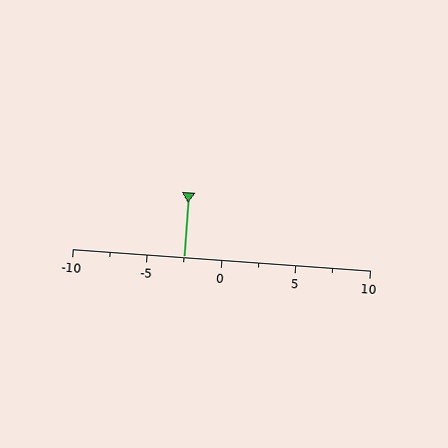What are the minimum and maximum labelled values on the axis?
The axis runs from -10 to 10.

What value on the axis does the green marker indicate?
The marker indicates approximately -2.5.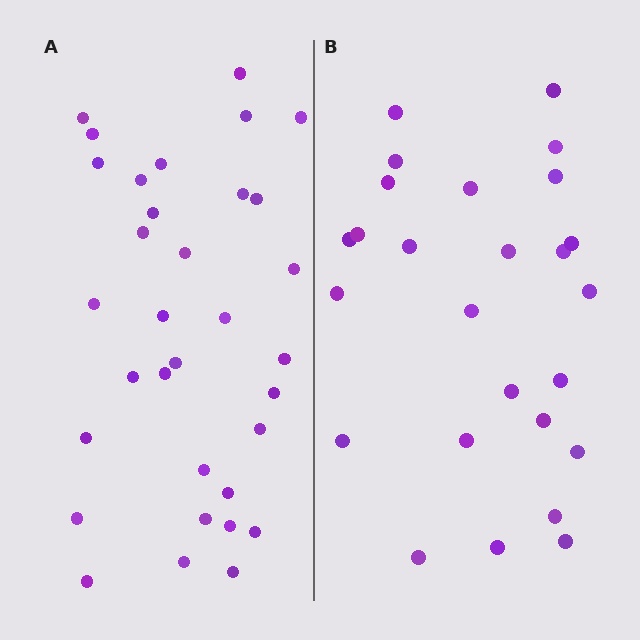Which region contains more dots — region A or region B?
Region A (the left region) has more dots.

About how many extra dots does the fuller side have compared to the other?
Region A has roughly 8 or so more dots than region B.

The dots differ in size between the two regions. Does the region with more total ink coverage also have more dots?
No. Region B has more total ink coverage because its dots are larger, but region A actually contains more individual dots. Total area can be misleading — the number of items is what matters here.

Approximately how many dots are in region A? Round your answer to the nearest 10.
About 30 dots. (The exact count is 33, which rounds to 30.)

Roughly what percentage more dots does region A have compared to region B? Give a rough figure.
About 25% more.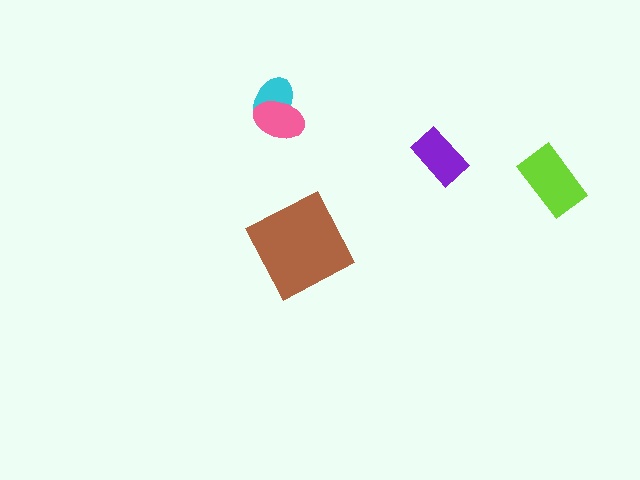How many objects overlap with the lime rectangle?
0 objects overlap with the lime rectangle.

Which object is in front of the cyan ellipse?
The pink ellipse is in front of the cyan ellipse.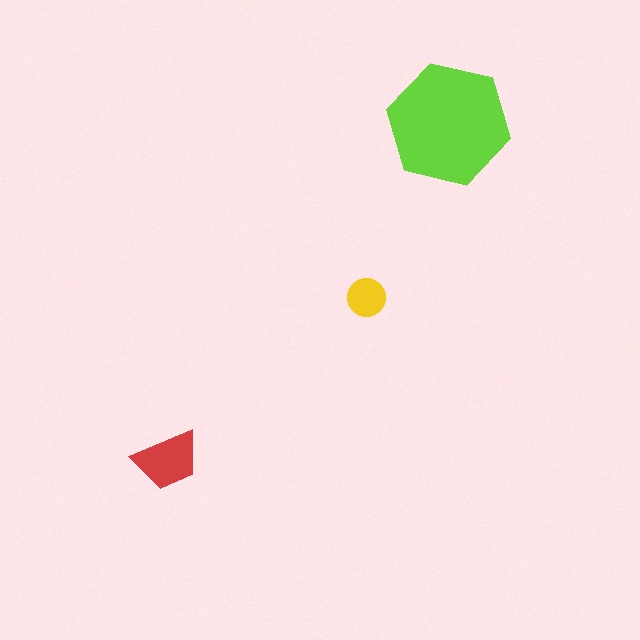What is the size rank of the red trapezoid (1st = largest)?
2nd.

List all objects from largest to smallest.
The lime hexagon, the red trapezoid, the yellow circle.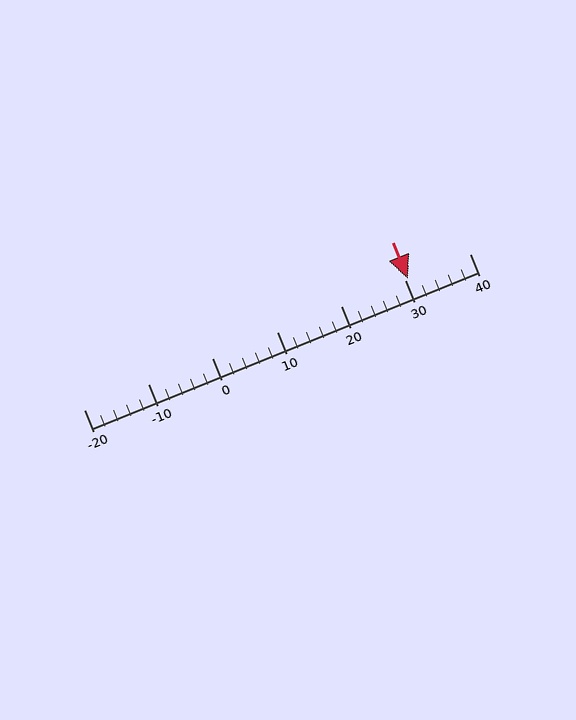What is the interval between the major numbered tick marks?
The major tick marks are spaced 10 units apart.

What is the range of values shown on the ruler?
The ruler shows values from -20 to 40.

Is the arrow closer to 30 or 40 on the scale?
The arrow is closer to 30.